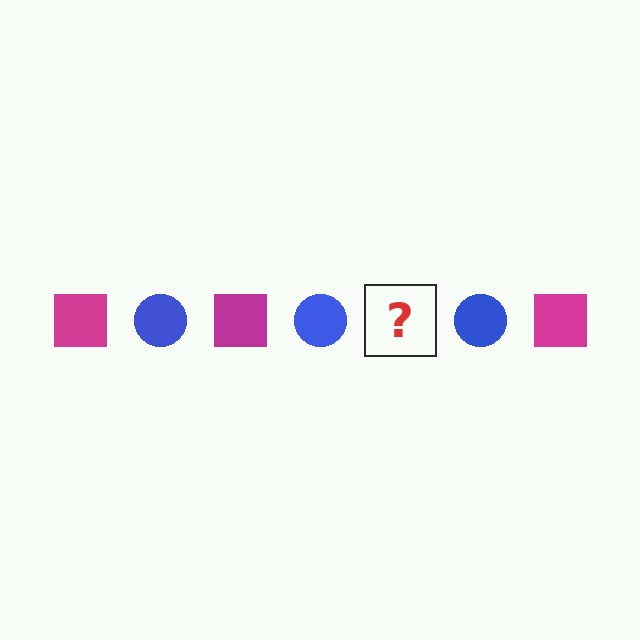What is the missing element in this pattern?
The missing element is a magenta square.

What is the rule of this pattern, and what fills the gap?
The rule is that the pattern alternates between magenta square and blue circle. The gap should be filled with a magenta square.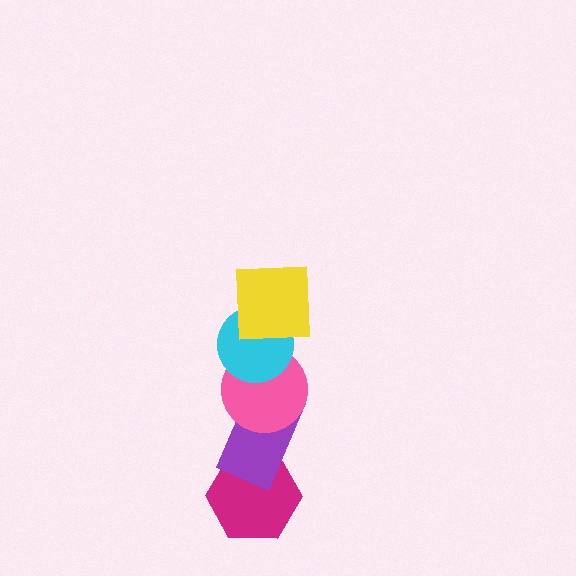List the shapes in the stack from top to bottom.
From top to bottom: the yellow square, the cyan circle, the pink circle, the purple rectangle, the magenta hexagon.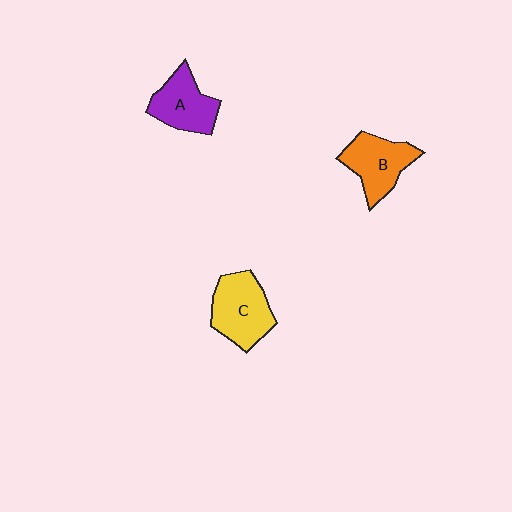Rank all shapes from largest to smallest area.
From largest to smallest: C (yellow), B (orange), A (purple).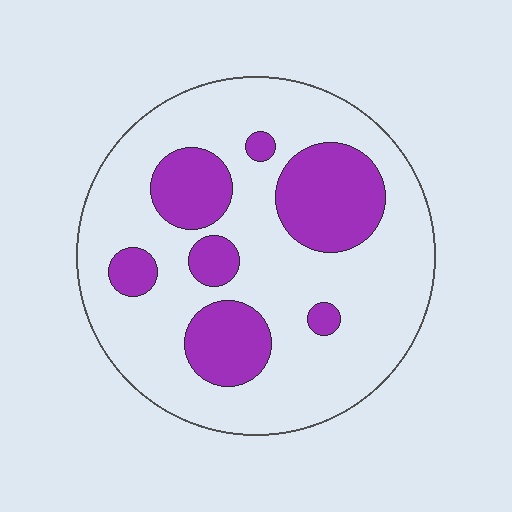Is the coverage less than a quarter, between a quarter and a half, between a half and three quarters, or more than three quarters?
Between a quarter and a half.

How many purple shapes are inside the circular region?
7.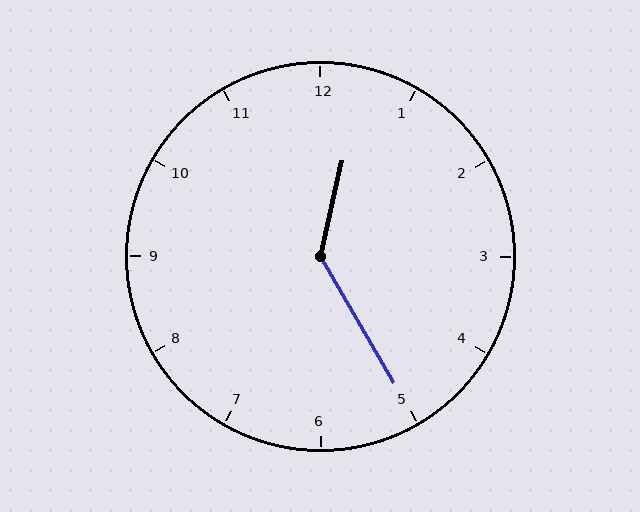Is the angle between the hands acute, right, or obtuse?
It is obtuse.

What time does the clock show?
12:25.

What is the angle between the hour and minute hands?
Approximately 138 degrees.